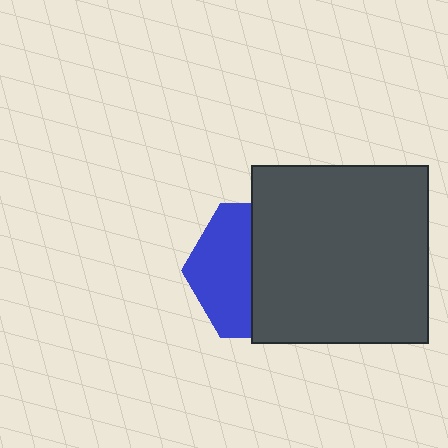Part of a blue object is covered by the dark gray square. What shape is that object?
It is a hexagon.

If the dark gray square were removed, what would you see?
You would see the complete blue hexagon.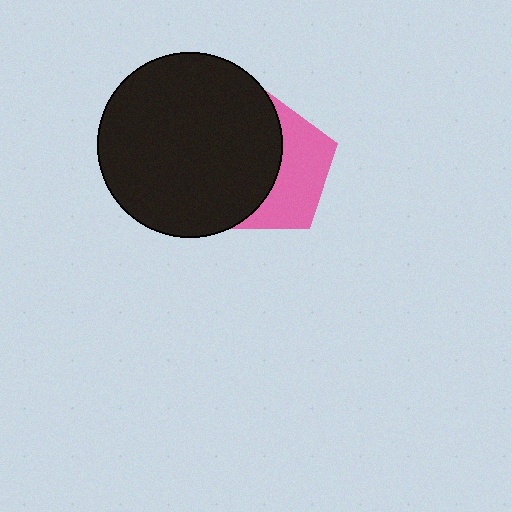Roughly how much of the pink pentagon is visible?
A small part of it is visible (roughly 44%).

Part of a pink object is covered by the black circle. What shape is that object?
It is a pentagon.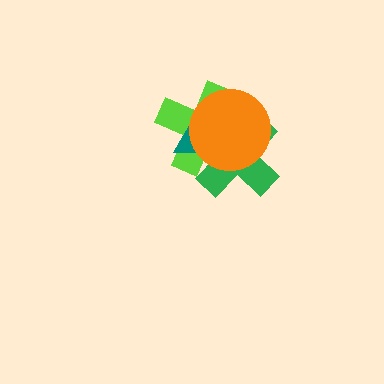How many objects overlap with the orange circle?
3 objects overlap with the orange circle.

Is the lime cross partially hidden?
Yes, it is partially covered by another shape.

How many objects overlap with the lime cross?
3 objects overlap with the lime cross.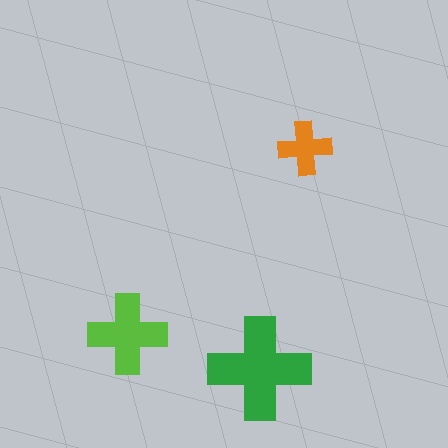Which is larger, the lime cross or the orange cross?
The lime one.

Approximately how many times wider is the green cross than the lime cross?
About 1.5 times wider.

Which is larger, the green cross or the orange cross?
The green one.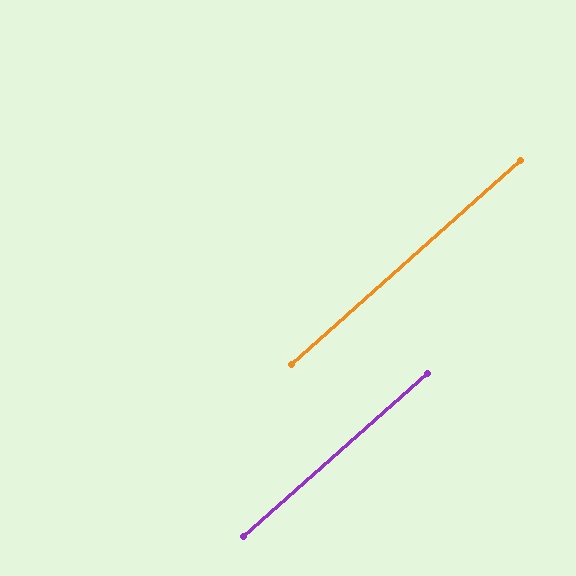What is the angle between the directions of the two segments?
Approximately 0 degrees.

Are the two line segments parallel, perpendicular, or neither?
Parallel — their directions differ by only 0.1°.